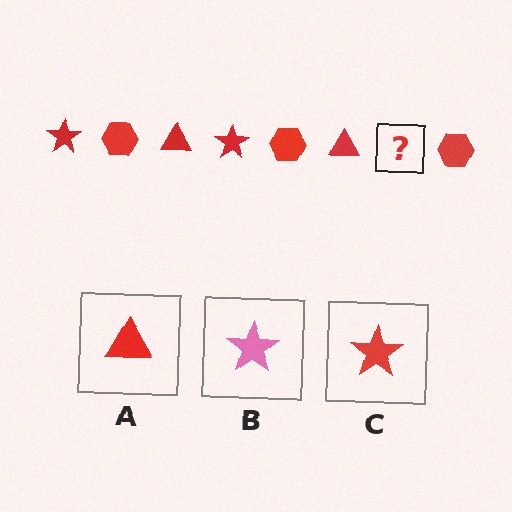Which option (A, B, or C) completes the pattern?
C.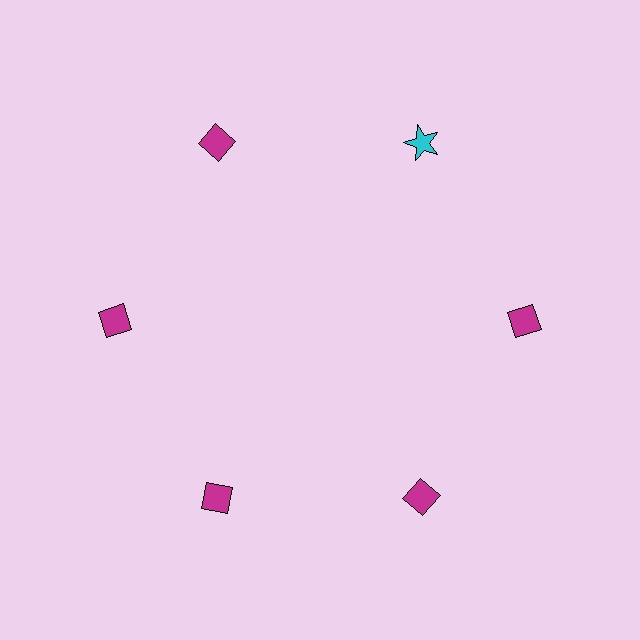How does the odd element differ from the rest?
It differs in both color (cyan instead of magenta) and shape (star instead of diamond).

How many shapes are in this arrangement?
There are 6 shapes arranged in a ring pattern.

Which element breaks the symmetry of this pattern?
The cyan star at roughly the 1 o'clock position breaks the symmetry. All other shapes are magenta diamonds.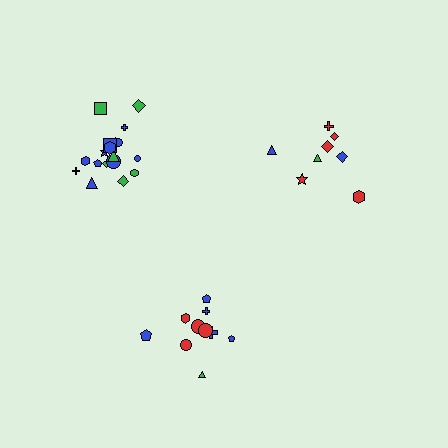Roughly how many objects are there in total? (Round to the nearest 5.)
Roughly 35 objects in total.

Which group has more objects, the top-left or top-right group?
The top-left group.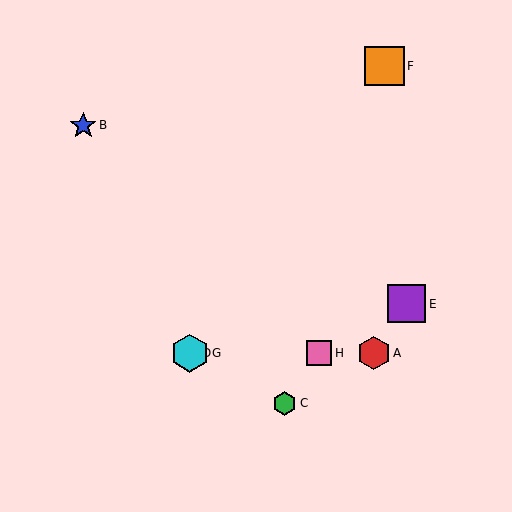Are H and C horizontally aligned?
No, H is at y≈353 and C is at y≈403.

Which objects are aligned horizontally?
Objects A, D, G, H are aligned horizontally.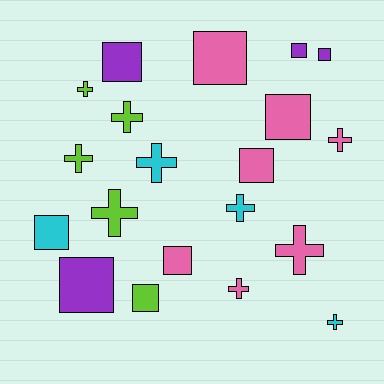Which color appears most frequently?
Pink, with 7 objects.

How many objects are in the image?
There are 20 objects.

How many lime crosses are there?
There are 4 lime crosses.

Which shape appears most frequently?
Cross, with 10 objects.